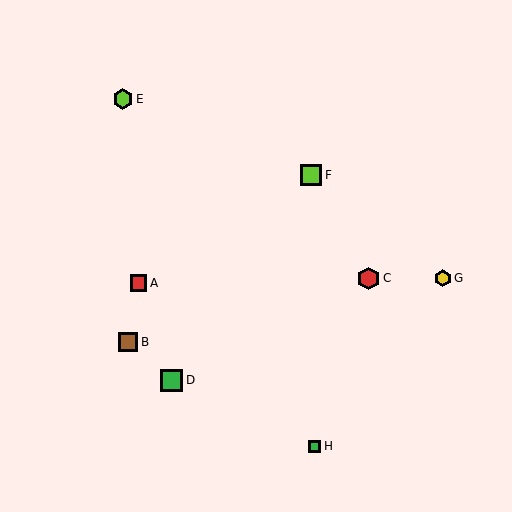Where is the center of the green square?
The center of the green square is at (315, 446).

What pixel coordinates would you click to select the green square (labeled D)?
Click at (171, 380) to select the green square D.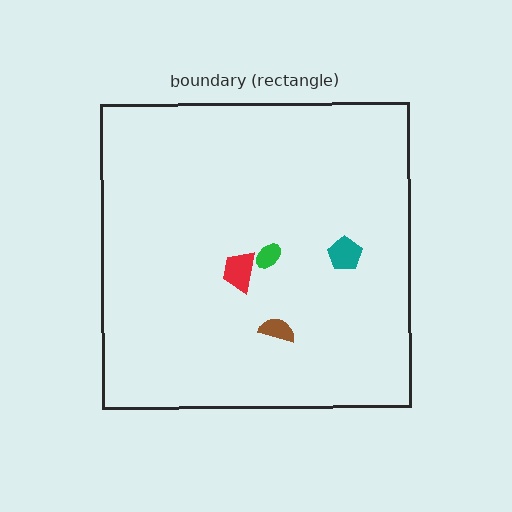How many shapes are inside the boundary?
4 inside, 0 outside.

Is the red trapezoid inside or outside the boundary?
Inside.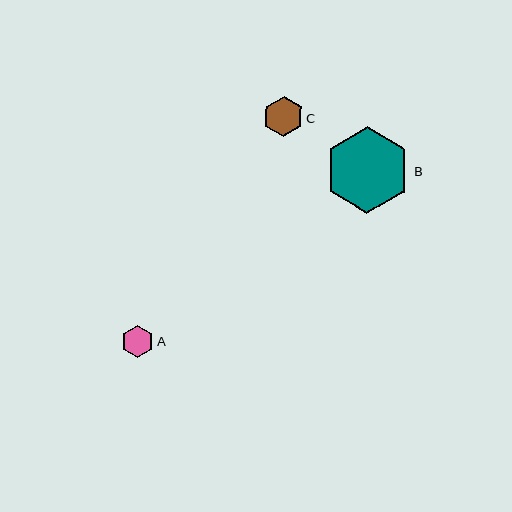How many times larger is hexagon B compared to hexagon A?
Hexagon B is approximately 2.7 times the size of hexagon A.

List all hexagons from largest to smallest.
From largest to smallest: B, C, A.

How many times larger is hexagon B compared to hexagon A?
Hexagon B is approximately 2.7 times the size of hexagon A.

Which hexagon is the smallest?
Hexagon A is the smallest with a size of approximately 32 pixels.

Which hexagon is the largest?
Hexagon B is the largest with a size of approximately 86 pixels.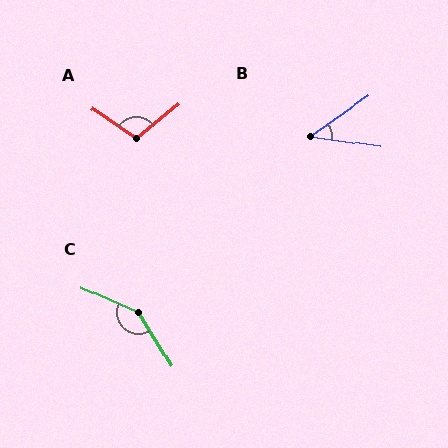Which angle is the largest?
C, at approximately 145 degrees.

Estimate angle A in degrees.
Approximately 106 degrees.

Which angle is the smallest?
B, at approximately 43 degrees.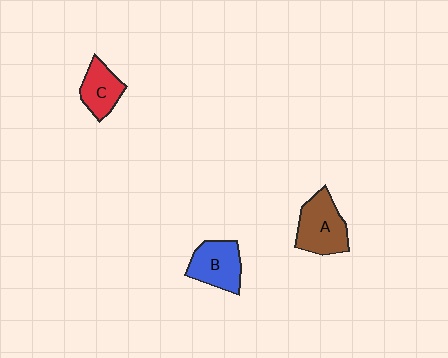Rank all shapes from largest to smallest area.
From largest to smallest: A (brown), B (blue), C (red).